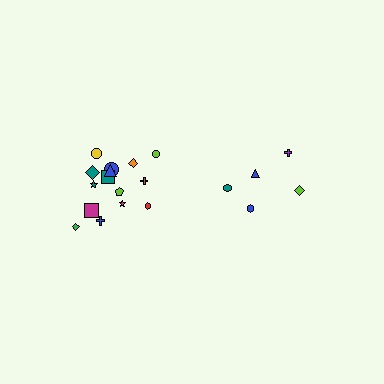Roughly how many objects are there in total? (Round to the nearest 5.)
Roughly 20 objects in total.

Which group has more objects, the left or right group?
The left group.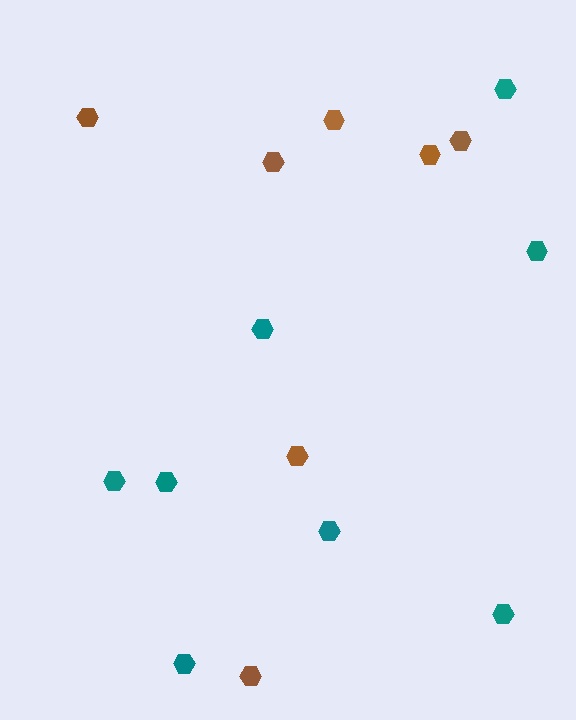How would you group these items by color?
There are 2 groups: one group of brown hexagons (7) and one group of teal hexagons (8).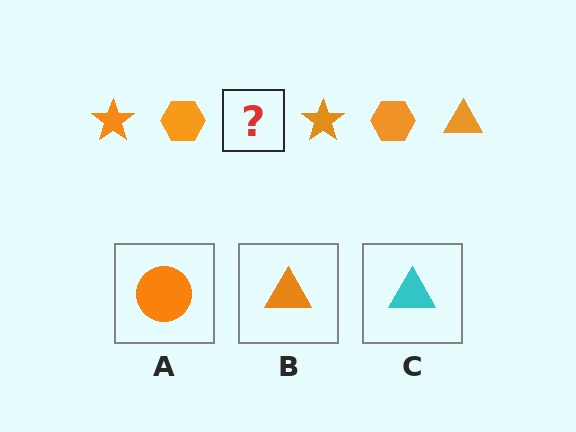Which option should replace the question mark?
Option B.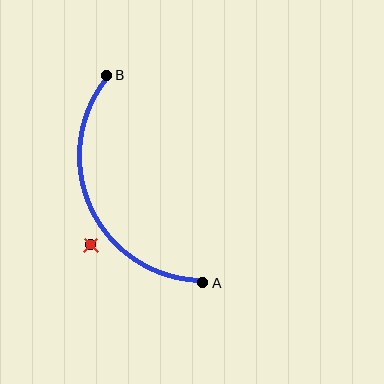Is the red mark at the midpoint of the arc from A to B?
No — the red mark does not lie on the arc at all. It sits slightly outside the curve.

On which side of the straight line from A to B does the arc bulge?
The arc bulges to the left of the straight line connecting A and B.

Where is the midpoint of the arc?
The arc midpoint is the point on the curve farthest from the straight line joining A and B. It sits to the left of that line.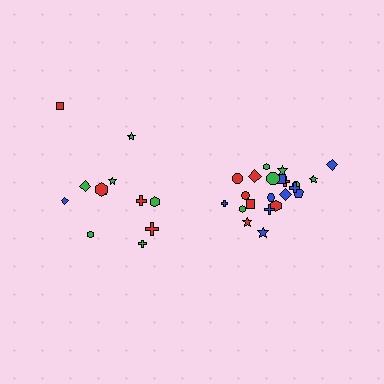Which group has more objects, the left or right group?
The right group.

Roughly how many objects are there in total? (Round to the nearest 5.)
Roughly 35 objects in total.